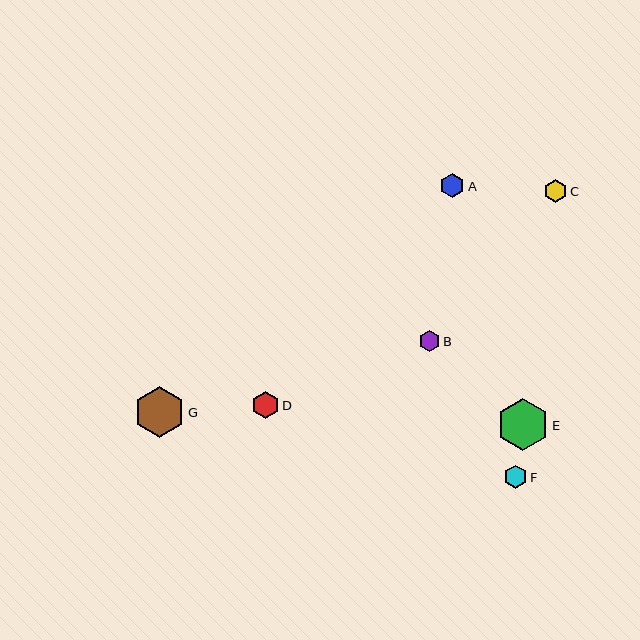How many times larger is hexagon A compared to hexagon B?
Hexagon A is approximately 1.1 times the size of hexagon B.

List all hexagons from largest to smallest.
From largest to smallest: E, G, D, A, C, F, B.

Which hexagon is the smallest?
Hexagon B is the smallest with a size of approximately 22 pixels.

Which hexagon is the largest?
Hexagon E is the largest with a size of approximately 52 pixels.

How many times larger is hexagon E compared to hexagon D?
Hexagon E is approximately 1.9 times the size of hexagon D.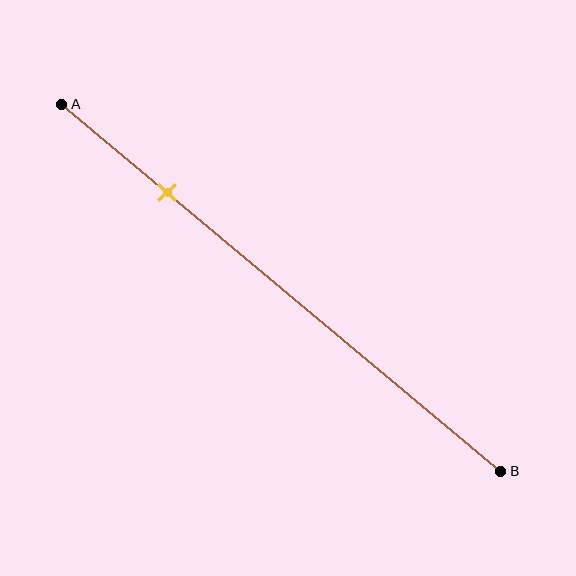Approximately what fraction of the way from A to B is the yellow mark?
The yellow mark is approximately 25% of the way from A to B.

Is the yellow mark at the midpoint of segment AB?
No, the mark is at about 25% from A, not at the 50% midpoint.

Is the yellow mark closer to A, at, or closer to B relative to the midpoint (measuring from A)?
The yellow mark is closer to point A than the midpoint of segment AB.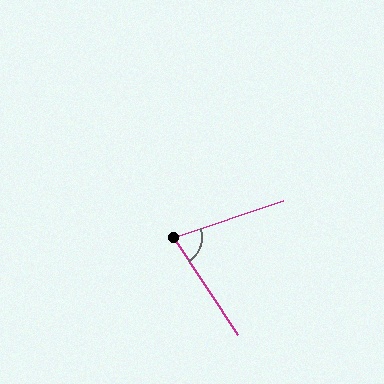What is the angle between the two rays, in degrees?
Approximately 75 degrees.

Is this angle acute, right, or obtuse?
It is acute.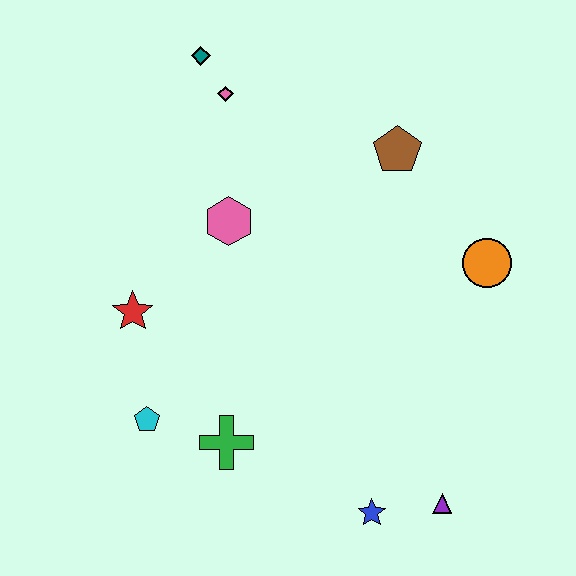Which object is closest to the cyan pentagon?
The green cross is closest to the cyan pentagon.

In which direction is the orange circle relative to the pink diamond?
The orange circle is to the right of the pink diamond.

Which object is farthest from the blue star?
The teal diamond is farthest from the blue star.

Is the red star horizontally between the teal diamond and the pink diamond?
No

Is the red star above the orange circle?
No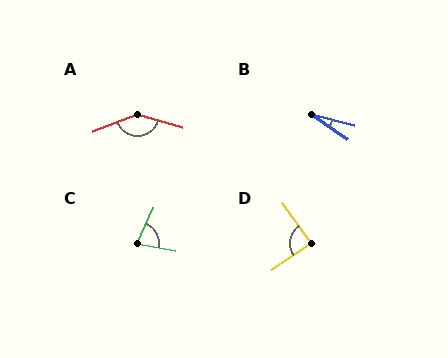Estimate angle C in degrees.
Approximately 76 degrees.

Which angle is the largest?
A, at approximately 143 degrees.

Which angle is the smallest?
B, at approximately 21 degrees.